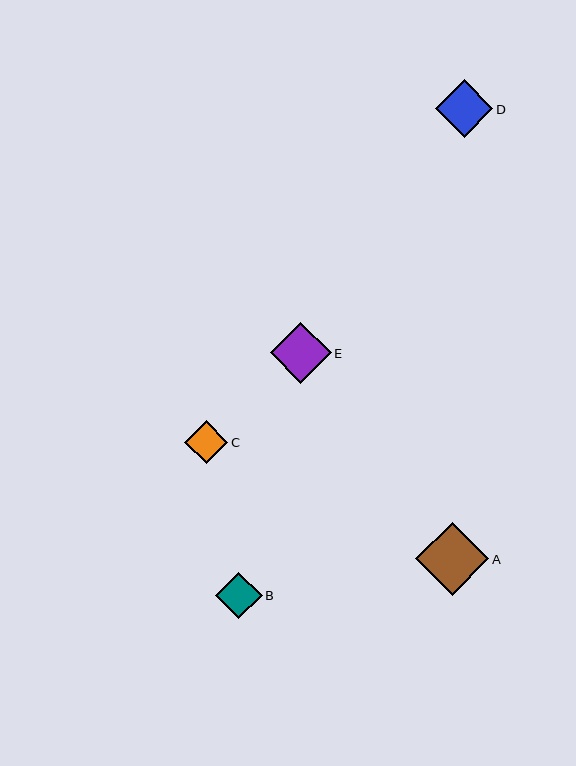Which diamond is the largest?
Diamond A is the largest with a size of approximately 74 pixels.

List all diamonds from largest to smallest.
From largest to smallest: A, E, D, B, C.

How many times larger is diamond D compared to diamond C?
Diamond D is approximately 1.3 times the size of diamond C.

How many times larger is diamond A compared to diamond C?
Diamond A is approximately 1.7 times the size of diamond C.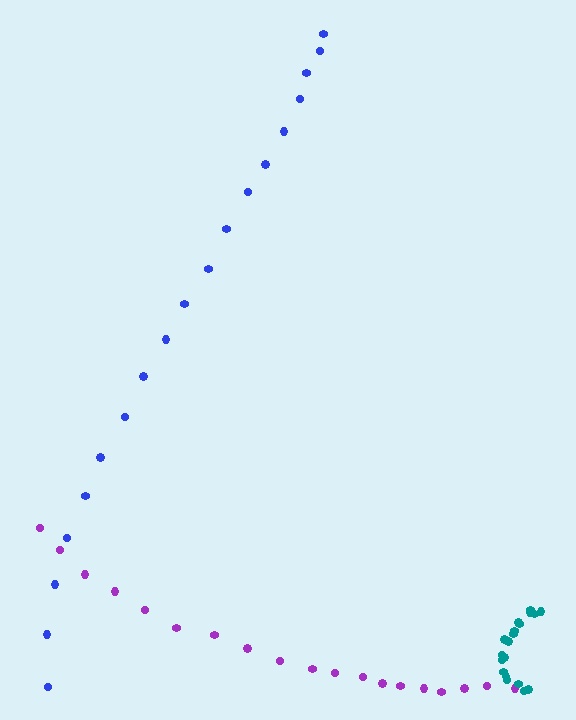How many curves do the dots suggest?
There are 3 distinct paths.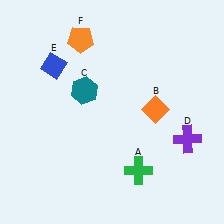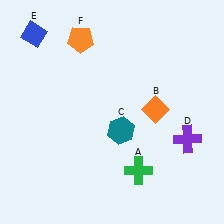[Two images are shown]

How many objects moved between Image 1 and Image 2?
2 objects moved between the two images.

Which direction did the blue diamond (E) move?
The blue diamond (E) moved up.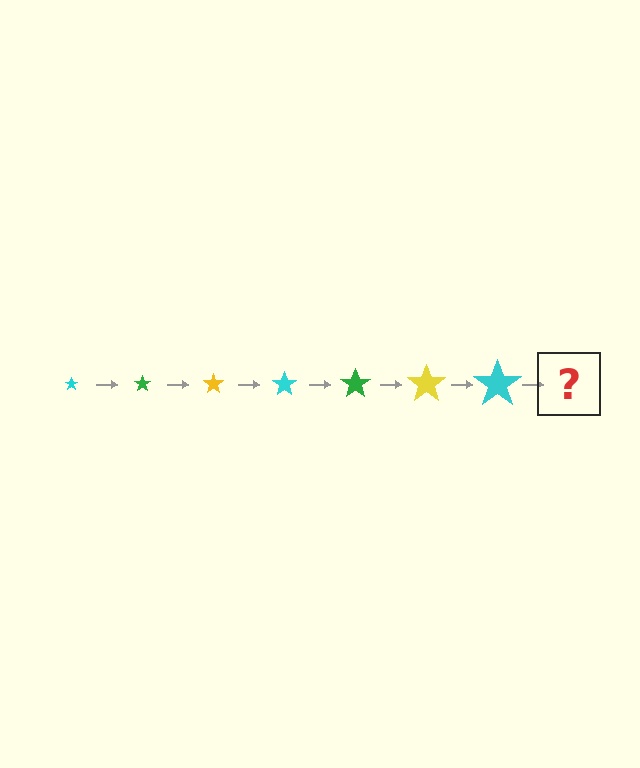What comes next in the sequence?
The next element should be a green star, larger than the previous one.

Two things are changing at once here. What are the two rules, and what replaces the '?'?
The two rules are that the star grows larger each step and the color cycles through cyan, green, and yellow. The '?' should be a green star, larger than the previous one.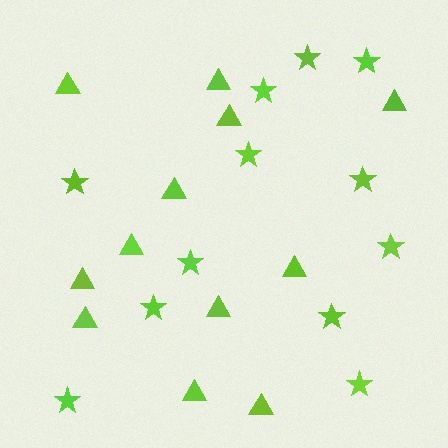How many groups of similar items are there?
There are 2 groups: one group of triangles (12) and one group of stars (12).